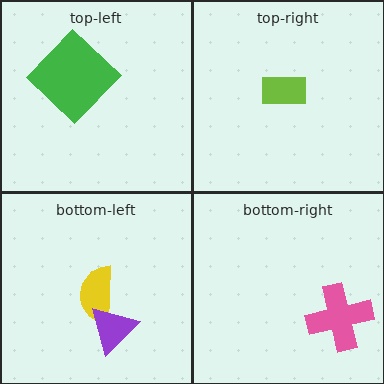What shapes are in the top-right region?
The lime rectangle.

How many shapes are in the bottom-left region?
2.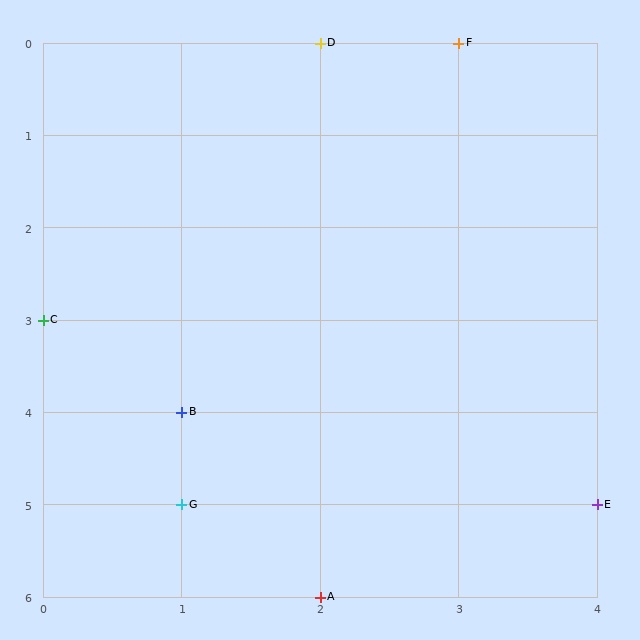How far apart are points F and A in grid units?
Points F and A are 1 column and 6 rows apart (about 6.1 grid units diagonally).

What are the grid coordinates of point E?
Point E is at grid coordinates (4, 5).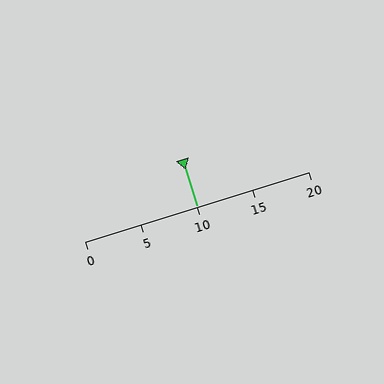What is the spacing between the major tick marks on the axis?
The major ticks are spaced 5 apart.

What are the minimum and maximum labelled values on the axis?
The axis runs from 0 to 20.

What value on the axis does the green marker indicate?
The marker indicates approximately 10.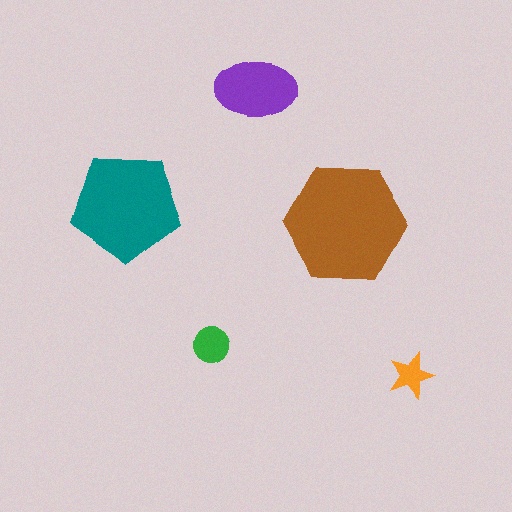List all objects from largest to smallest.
The brown hexagon, the teal pentagon, the purple ellipse, the green circle, the orange star.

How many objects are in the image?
There are 5 objects in the image.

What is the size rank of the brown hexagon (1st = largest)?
1st.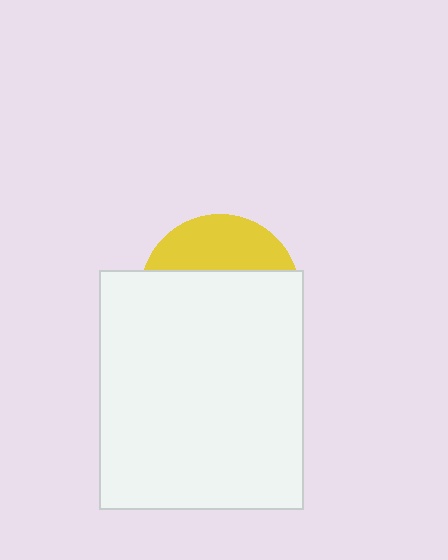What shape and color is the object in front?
The object in front is a white rectangle.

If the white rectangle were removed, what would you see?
You would see the complete yellow circle.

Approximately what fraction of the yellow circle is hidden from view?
Roughly 69% of the yellow circle is hidden behind the white rectangle.